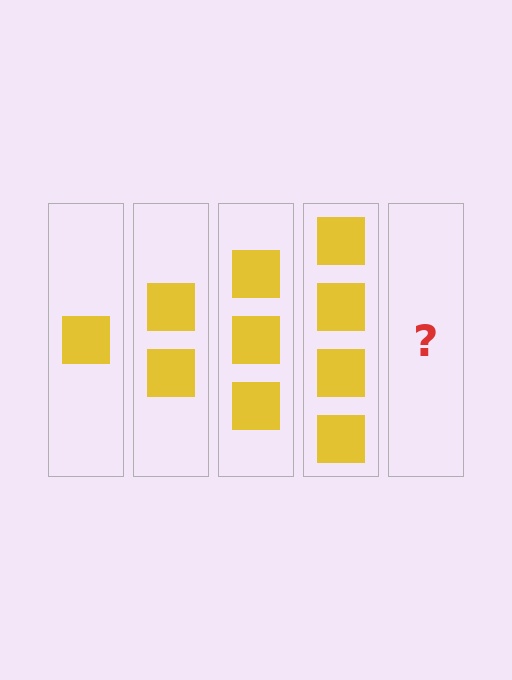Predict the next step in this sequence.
The next step is 5 squares.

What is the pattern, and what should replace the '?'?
The pattern is that each step adds one more square. The '?' should be 5 squares.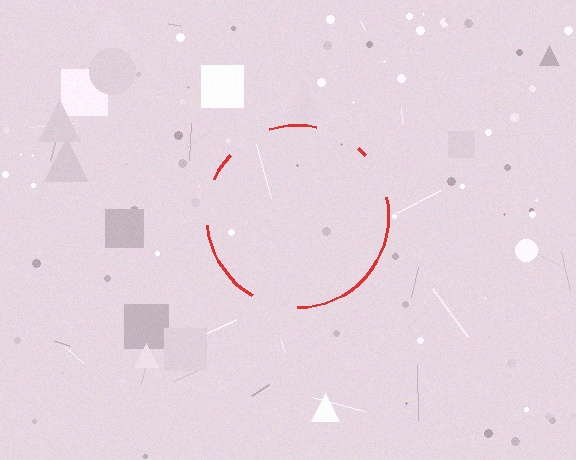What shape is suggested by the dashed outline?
The dashed outline suggests a circle.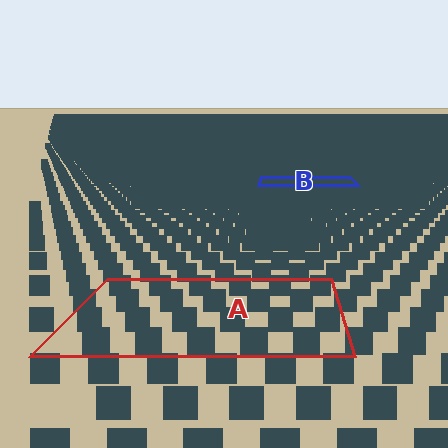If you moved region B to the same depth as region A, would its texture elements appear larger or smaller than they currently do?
They would appear larger. At a closer depth, the same texture elements are projected at a bigger on-screen size.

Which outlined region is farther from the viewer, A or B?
Region B is farther from the viewer — the texture elements inside it appear smaller and more densely packed.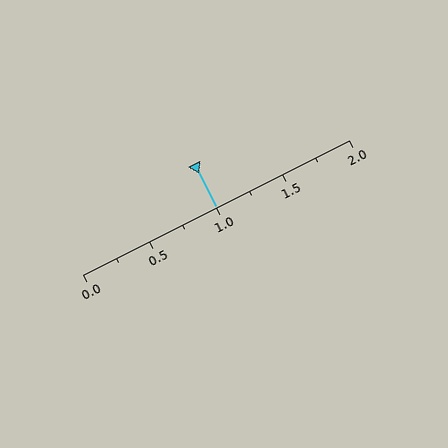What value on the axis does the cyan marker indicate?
The marker indicates approximately 1.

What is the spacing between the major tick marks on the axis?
The major ticks are spaced 0.5 apart.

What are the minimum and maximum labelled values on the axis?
The axis runs from 0.0 to 2.0.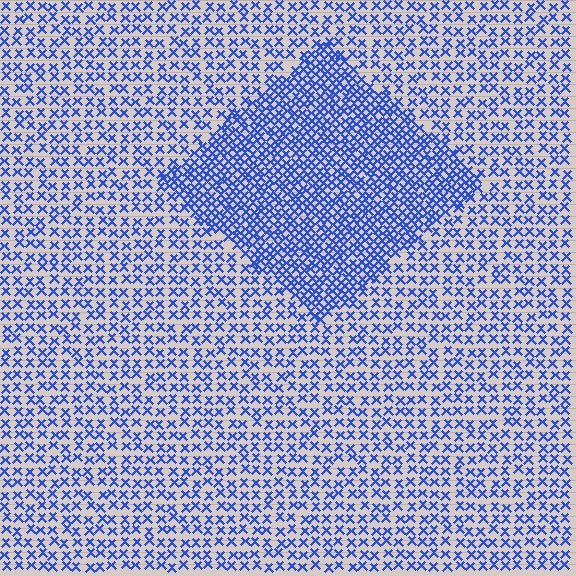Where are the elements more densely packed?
The elements are more densely packed inside the diamond boundary.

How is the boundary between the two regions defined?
The boundary is defined by a change in element density (approximately 2.1x ratio). All elements are the same color, size, and shape.